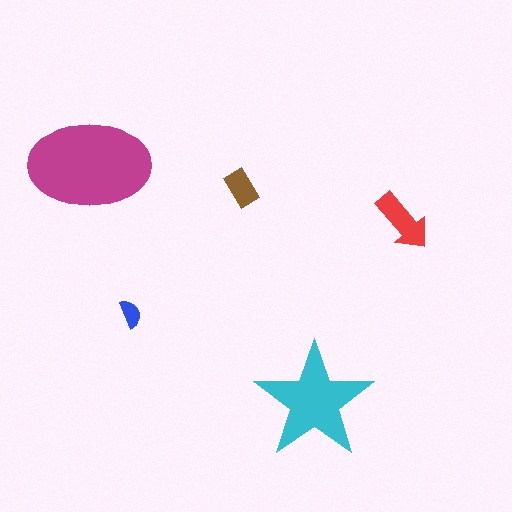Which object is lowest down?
The cyan star is bottommost.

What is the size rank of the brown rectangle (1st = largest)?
4th.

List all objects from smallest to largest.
The blue semicircle, the brown rectangle, the red arrow, the cyan star, the magenta ellipse.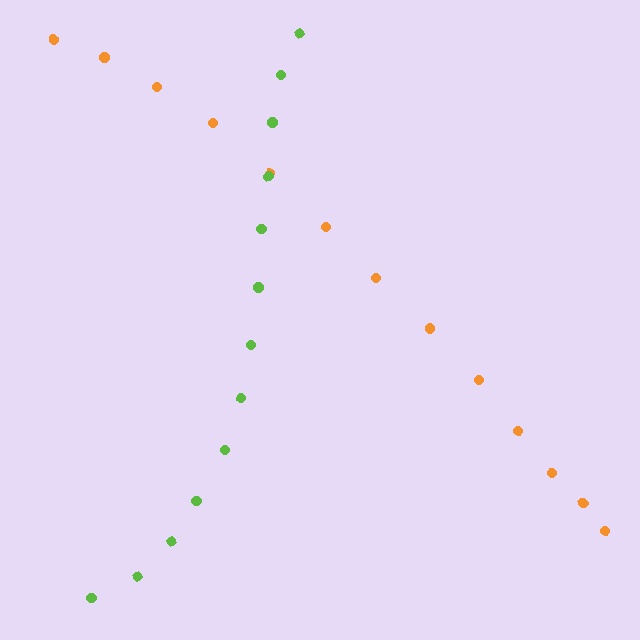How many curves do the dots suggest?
There are 2 distinct paths.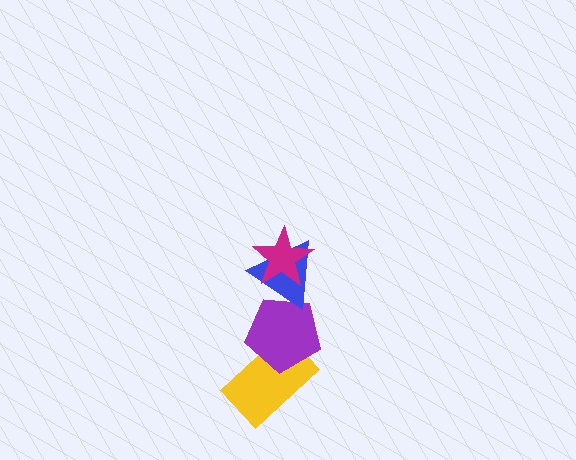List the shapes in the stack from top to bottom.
From top to bottom: the magenta star, the blue triangle, the purple pentagon, the yellow rectangle.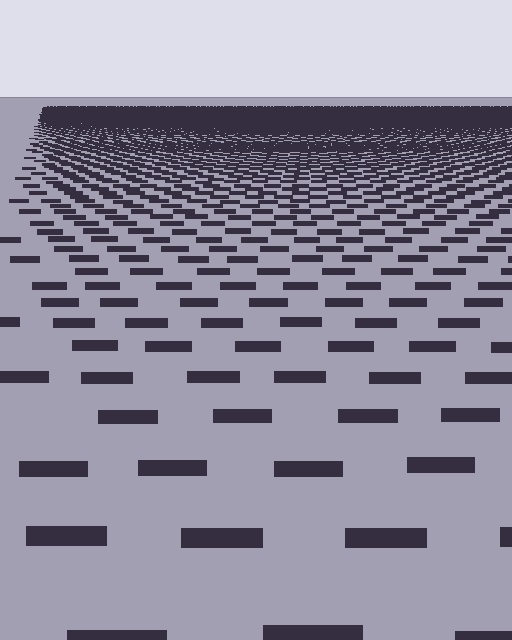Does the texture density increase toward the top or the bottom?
Density increases toward the top.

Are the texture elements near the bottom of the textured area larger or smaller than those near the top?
Larger. Near the bottom, elements are closer to the viewer and appear at a bigger on-screen size.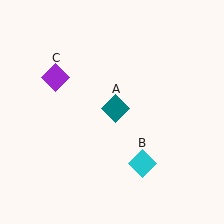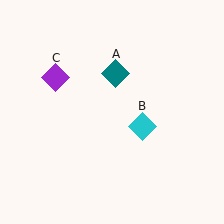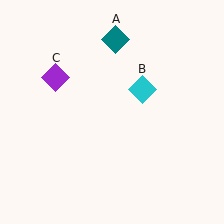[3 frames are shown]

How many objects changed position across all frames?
2 objects changed position: teal diamond (object A), cyan diamond (object B).